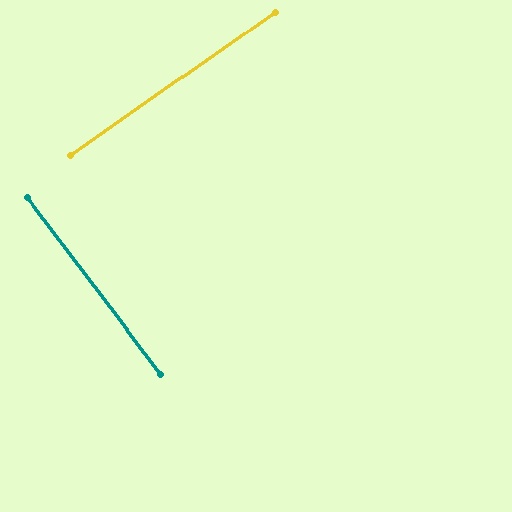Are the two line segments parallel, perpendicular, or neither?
Perpendicular — they meet at approximately 88°.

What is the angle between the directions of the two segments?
Approximately 88 degrees.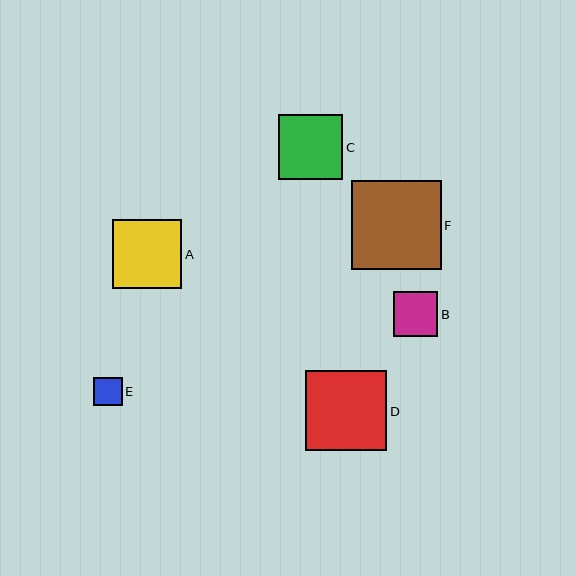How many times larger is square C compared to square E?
Square C is approximately 2.3 times the size of square E.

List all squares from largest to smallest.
From largest to smallest: F, D, A, C, B, E.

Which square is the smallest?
Square E is the smallest with a size of approximately 29 pixels.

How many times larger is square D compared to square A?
Square D is approximately 1.2 times the size of square A.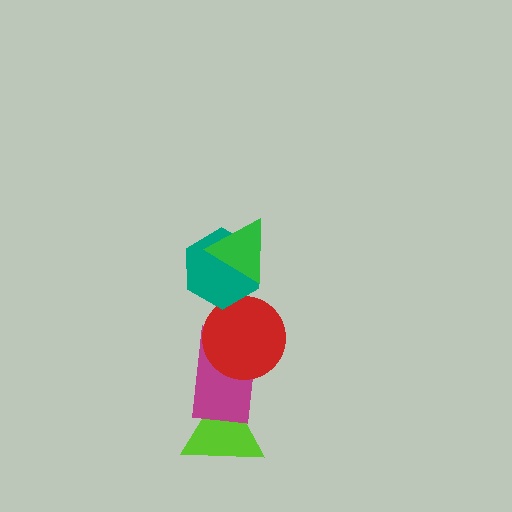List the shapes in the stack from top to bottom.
From top to bottom: the green triangle, the teal hexagon, the red circle, the magenta rectangle, the lime triangle.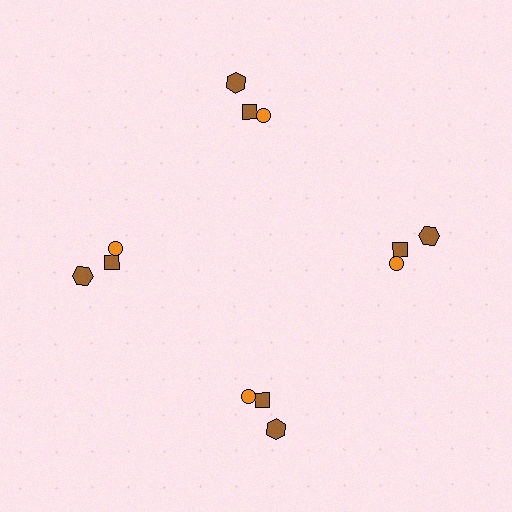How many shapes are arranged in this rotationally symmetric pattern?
There are 12 shapes, arranged in 4 groups of 3.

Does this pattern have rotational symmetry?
Yes, this pattern has 4-fold rotational symmetry. It looks the same after rotating 90 degrees around the center.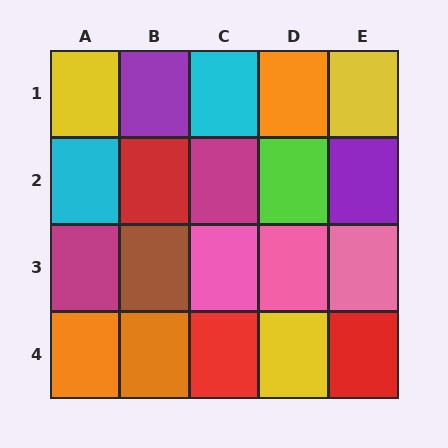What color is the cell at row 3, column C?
Pink.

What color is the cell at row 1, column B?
Purple.